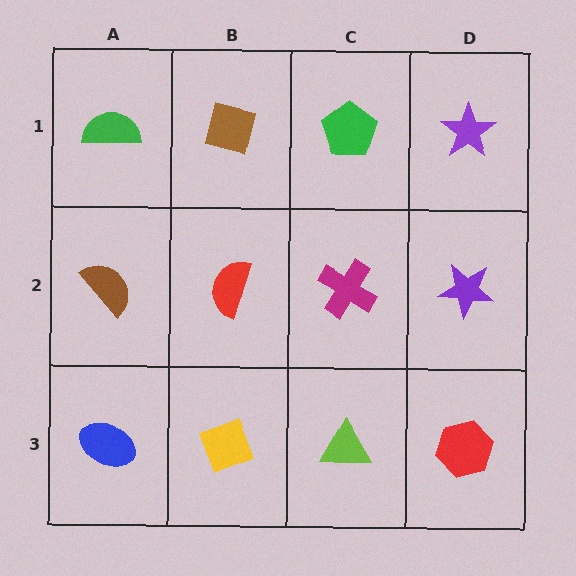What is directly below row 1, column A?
A brown semicircle.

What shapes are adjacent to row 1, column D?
A purple star (row 2, column D), a green pentagon (row 1, column C).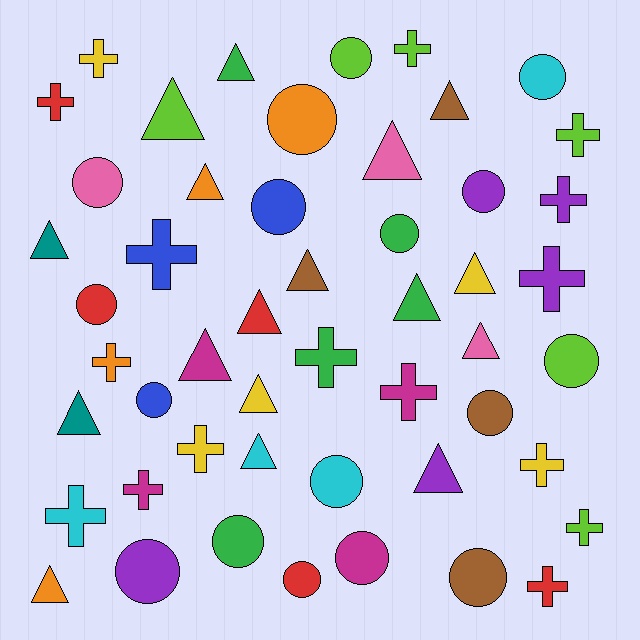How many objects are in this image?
There are 50 objects.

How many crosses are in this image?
There are 16 crosses.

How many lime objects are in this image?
There are 6 lime objects.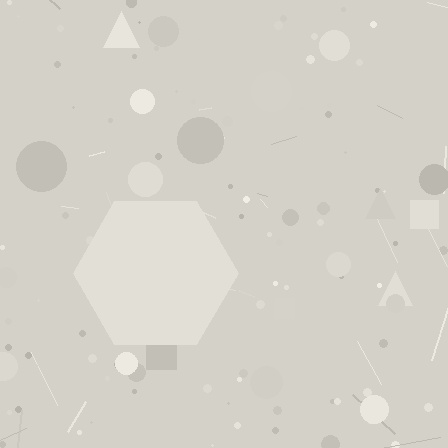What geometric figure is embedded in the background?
A hexagon is embedded in the background.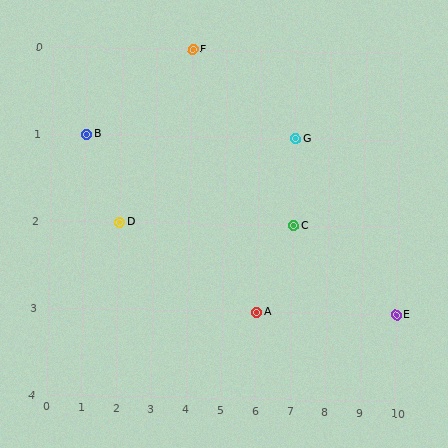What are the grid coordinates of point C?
Point C is at grid coordinates (7, 2).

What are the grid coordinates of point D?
Point D is at grid coordinates (2, 2).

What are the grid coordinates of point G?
Point G is at grid coordinates (7, 1).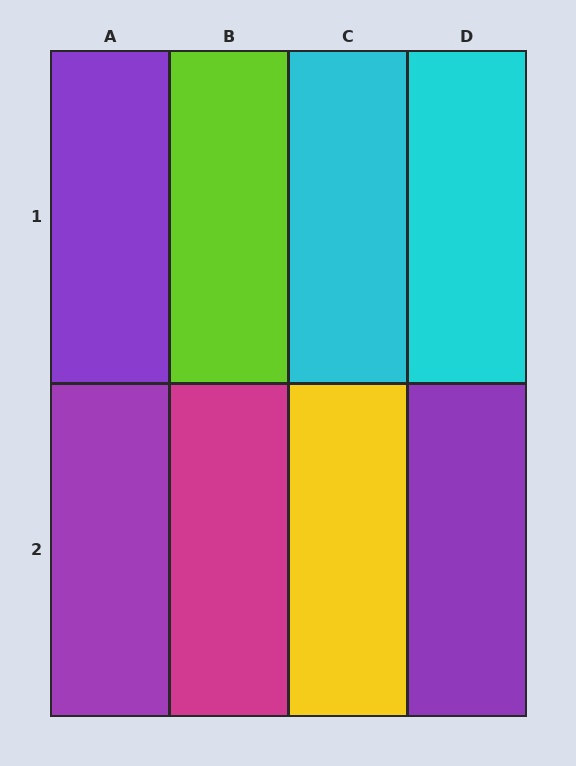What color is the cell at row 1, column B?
Lime.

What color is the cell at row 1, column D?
Cyan.